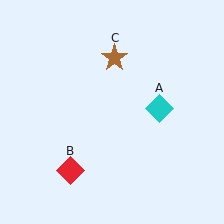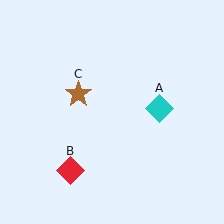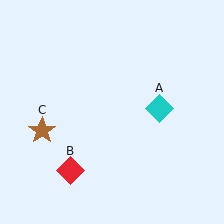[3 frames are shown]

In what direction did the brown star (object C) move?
The brown star (object C) moved down and to the left.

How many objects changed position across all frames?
1 object changed position: brown star (object C).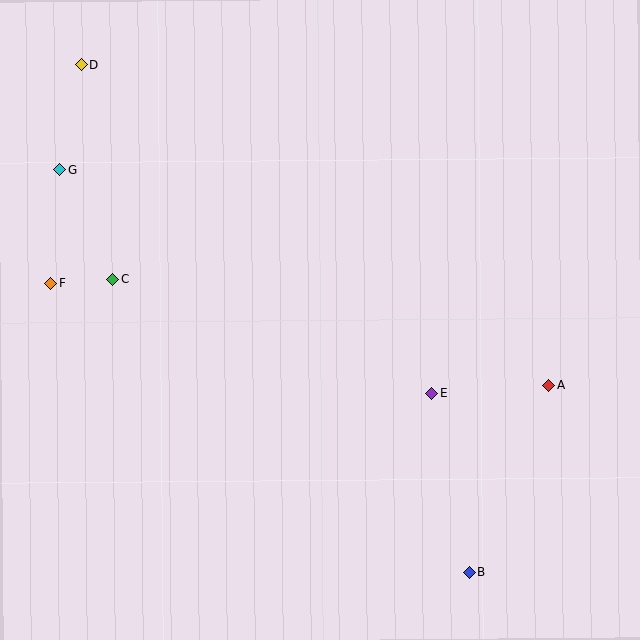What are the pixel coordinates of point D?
Point D is at (81, 65).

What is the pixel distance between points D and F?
The distance between D and F is 221 pixels.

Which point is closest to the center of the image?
Point E at (432, 393) is closest to the center.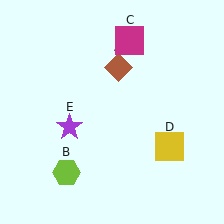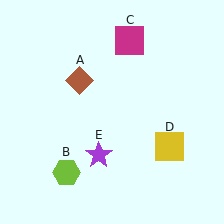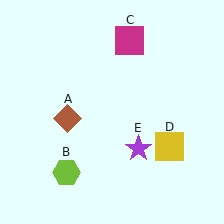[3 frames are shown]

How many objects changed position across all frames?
2 objects changed position: brown diamond (object A), purple star (object E).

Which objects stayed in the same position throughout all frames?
Lime hexagon (object B) and magenta square (object C) and yellow square (object D) remained stationary.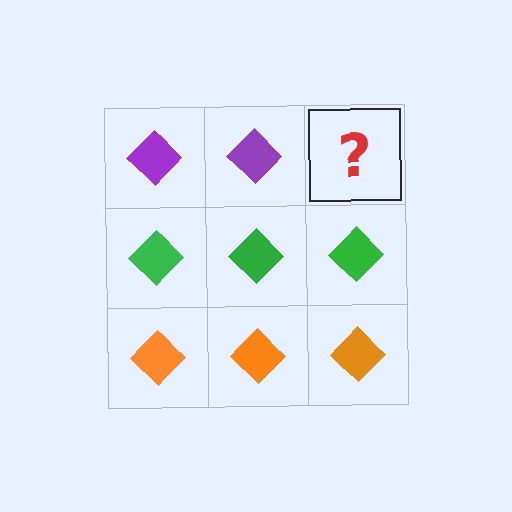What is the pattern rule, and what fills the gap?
The rule is that each row has a consistent color. The gap should be filled with a purple diamond.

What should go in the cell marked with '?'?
The missing cell should contain a purple diamond.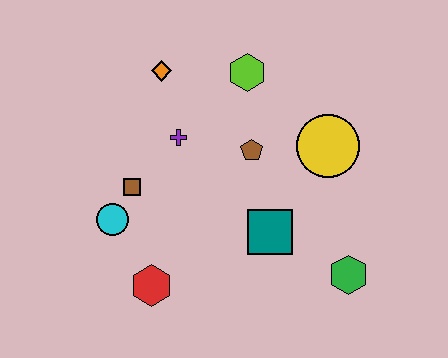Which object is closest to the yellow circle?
The brown pentagon is closest to the yellow circle.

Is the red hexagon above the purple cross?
No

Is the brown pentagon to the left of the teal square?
Yes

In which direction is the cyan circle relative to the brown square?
The cyan circle is below the brown square.